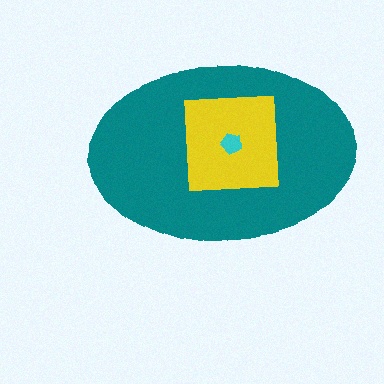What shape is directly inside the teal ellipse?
The yellow square.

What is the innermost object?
The cyan pentagon.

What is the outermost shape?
The teal ellipse.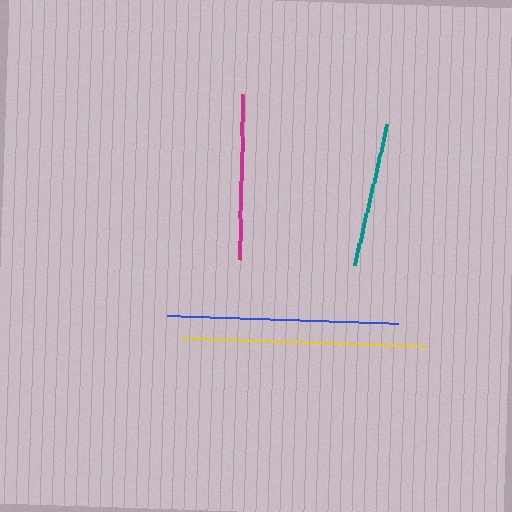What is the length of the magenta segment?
The magenta segment is approximately 165 pixels long.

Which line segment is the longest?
The yellow line is the longest at approximately 245 pixels.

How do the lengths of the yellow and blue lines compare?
The yellow and blue lines are approximately the same length.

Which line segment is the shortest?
The teal line is the shortest at approximately 145 pixels.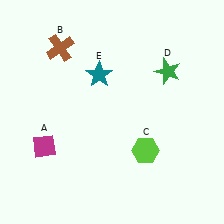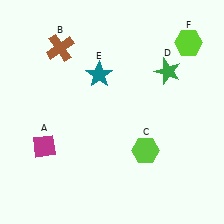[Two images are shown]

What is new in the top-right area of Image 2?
A lime hexagon (F) was added in the top-right area of Image 2.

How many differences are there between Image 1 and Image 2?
There is 1 difference between the two images.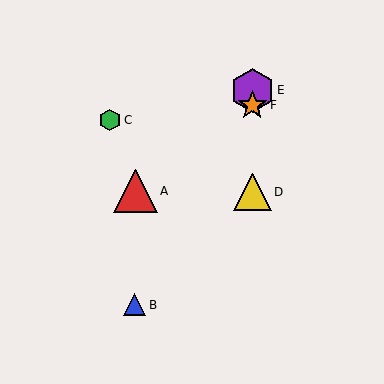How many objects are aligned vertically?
3 objects (D, E, F) are aligned vertically.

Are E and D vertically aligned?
Yes, both are at x≈252.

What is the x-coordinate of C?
Object C is at x≈110.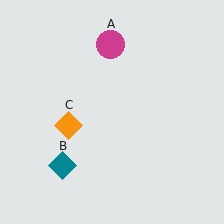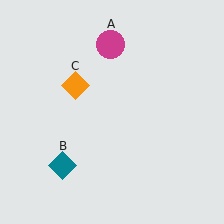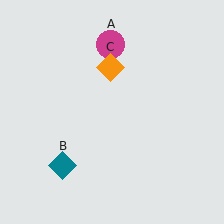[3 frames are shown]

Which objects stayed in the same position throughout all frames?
Magenta circle (object A) and teal diamond (object B) remained stationary.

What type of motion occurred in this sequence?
The orange diamond (object C) rotated clockwise around the center of the scene.